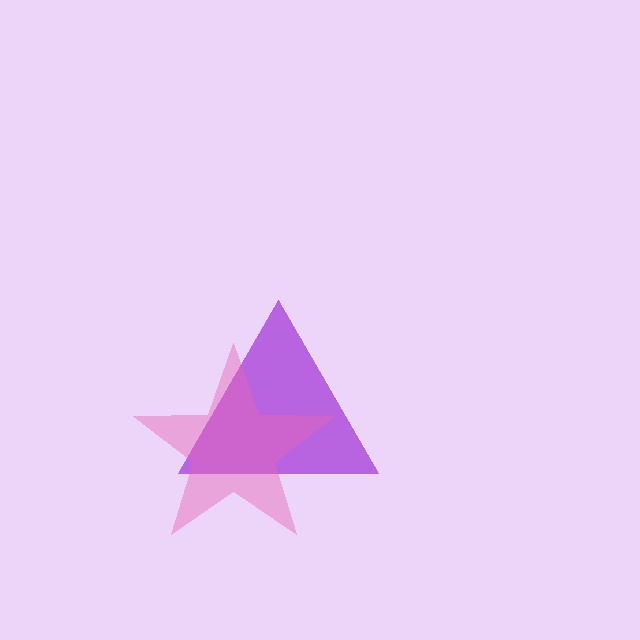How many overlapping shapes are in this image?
There are 2 overlapping shapes in the image.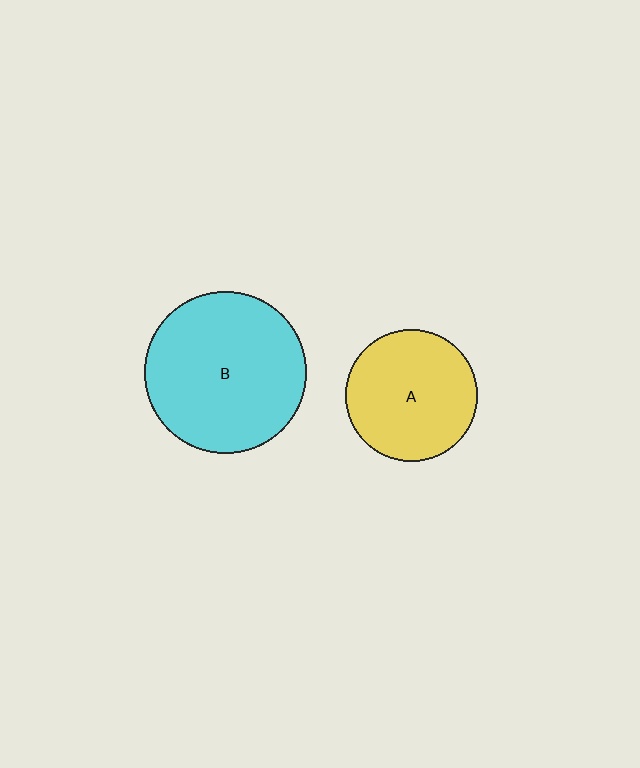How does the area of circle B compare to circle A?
Approximately 1.5 times.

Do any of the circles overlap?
No, none of the circles overlap.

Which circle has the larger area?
Circle B (cyan).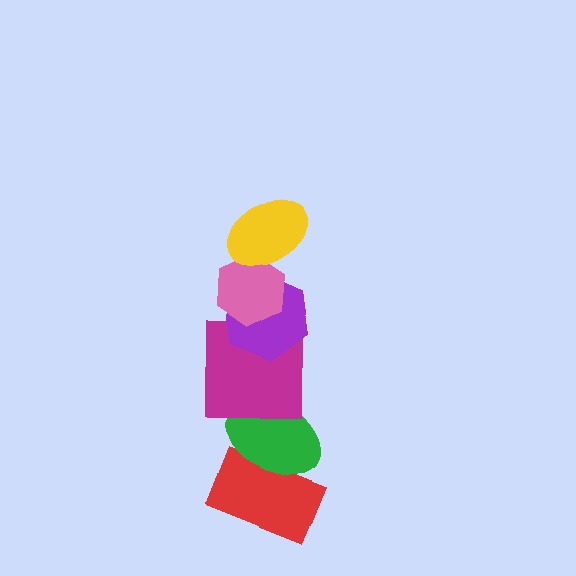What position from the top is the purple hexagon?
The purple hexagon is 3rd from the top.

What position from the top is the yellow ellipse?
The yellow ellipse is 1st from the top.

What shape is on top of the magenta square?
The purple hexagon is on top of the magenta square.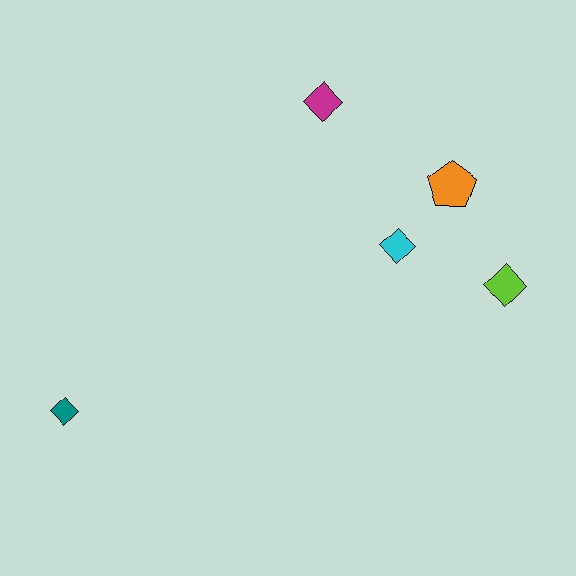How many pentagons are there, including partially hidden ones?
There is 1 pentagon.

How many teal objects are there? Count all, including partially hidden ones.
There is 1 teal object.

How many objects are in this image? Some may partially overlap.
There are 5 objects.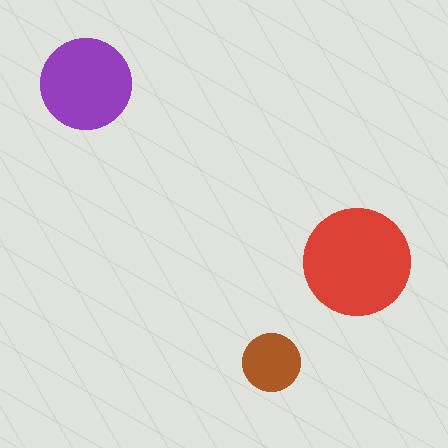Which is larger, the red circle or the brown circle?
The red one.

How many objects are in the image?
There are 3 objects in the image.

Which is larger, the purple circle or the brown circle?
The purple one.